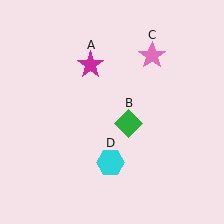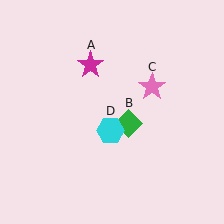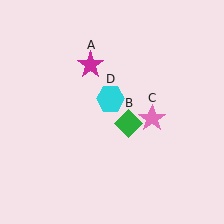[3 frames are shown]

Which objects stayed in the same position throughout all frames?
Magenta star (object A) and green diamond (object B) remained stationary.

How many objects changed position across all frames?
2 objects changed position: pink star (object C), cyan hexagon (object D).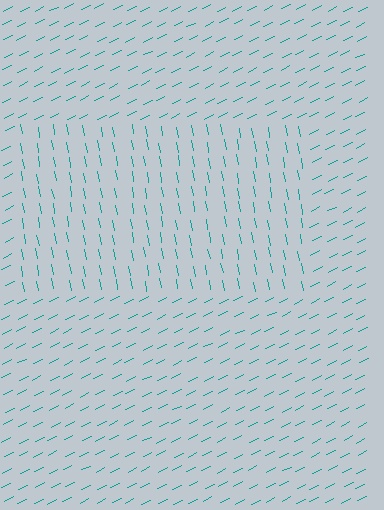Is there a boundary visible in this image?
Yes, there is a texture boundary formed by a change in line orientation.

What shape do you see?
I see a rectangle.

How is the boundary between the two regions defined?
The boundary is defined purely by a change in line orientation (approximately 74 degrees difference). All lines are the same color and thickness.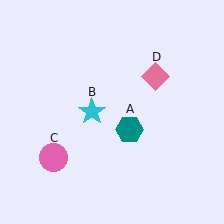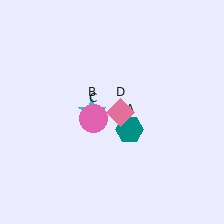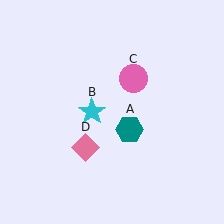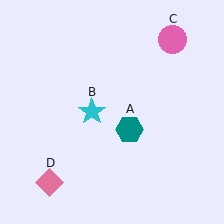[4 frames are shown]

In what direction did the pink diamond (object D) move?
The pink diamond (object D) moved down and to the left.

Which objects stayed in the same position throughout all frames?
Teal hexagon (object A) and cyan star (object B) remained stationary.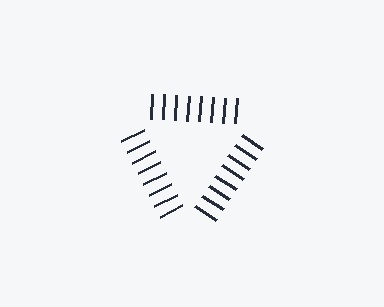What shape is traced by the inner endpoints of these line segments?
An illusory triangle — the line segments terminate on its edges but no continuous stroke is drawn.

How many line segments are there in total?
24 — 8 along each of the 3 edges.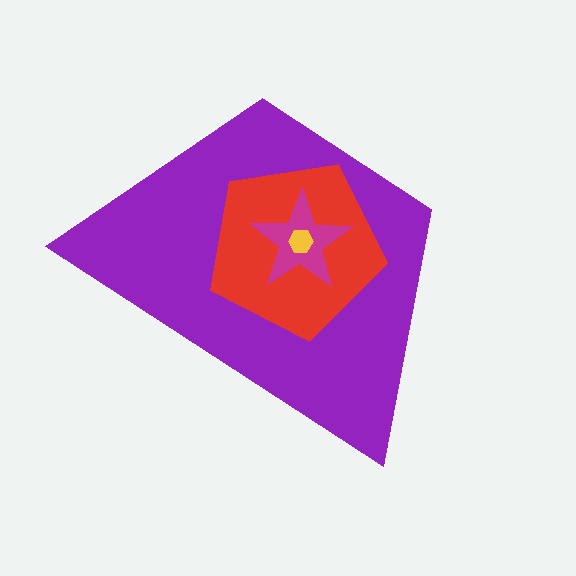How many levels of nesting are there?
4.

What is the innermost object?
The yellow hexagon.